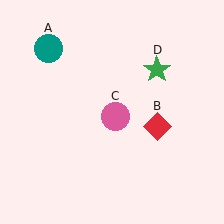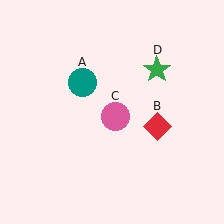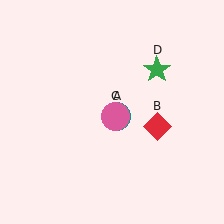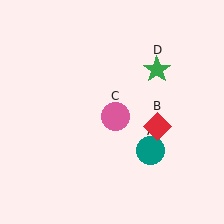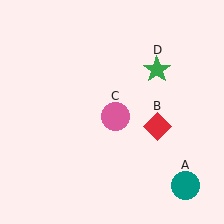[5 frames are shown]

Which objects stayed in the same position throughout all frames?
Red diamond (object B) and pink circle (object C) and green star (object D) remained stationary.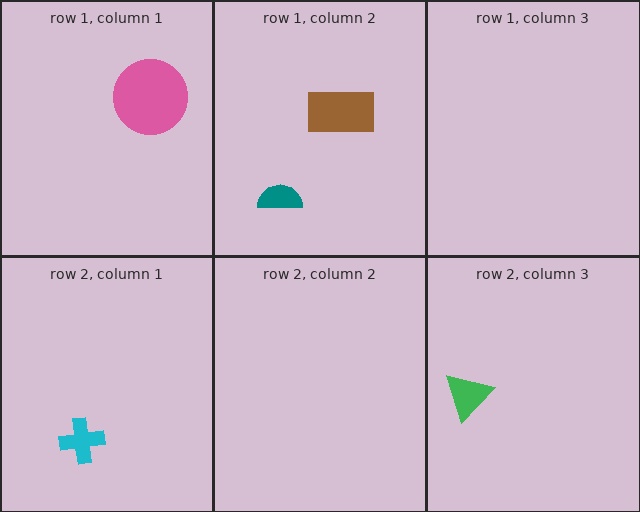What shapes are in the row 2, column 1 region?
The cyan cross.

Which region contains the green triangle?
The row 2, column 3 region.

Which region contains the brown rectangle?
The row 1, column 2 region.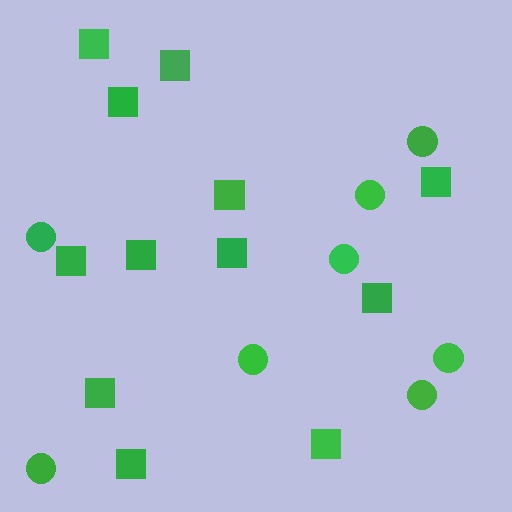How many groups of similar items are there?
There are 2 groups: one group of squares (12) and one group of circles (8).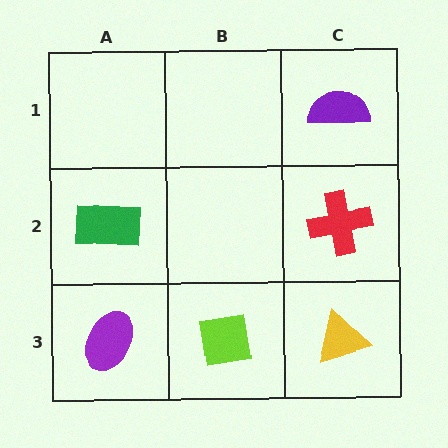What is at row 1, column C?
A purple semicircle.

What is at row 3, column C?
A yellow triangle.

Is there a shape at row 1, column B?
No, that cell is empty.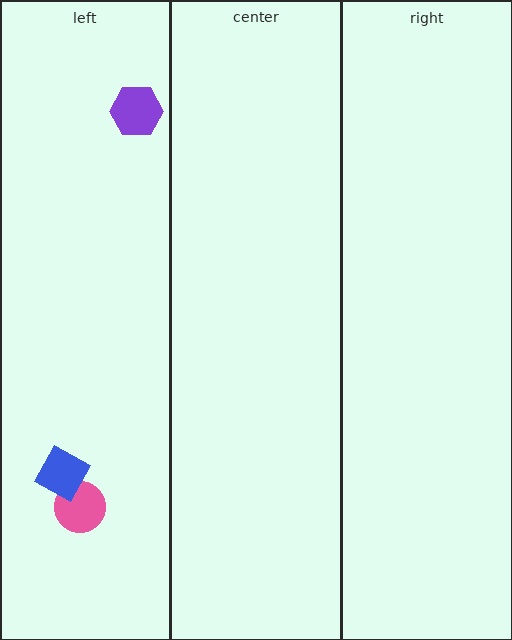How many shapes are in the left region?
3.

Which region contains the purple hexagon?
The left region.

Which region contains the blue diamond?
The left region.